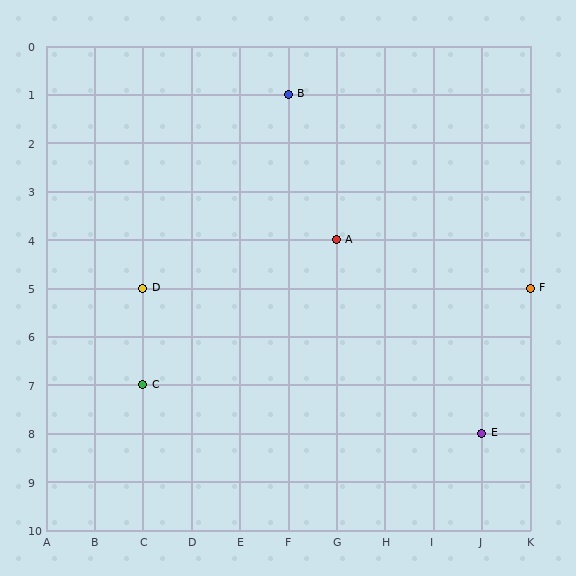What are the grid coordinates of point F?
Point F is at grid coordinates (K, 5).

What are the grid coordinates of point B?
Point B is at grid coordinates (F, 1).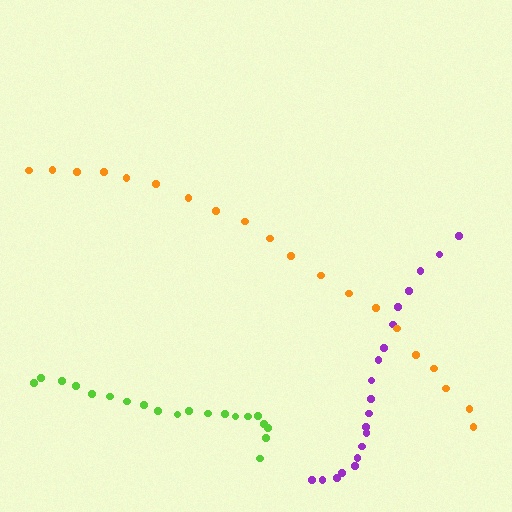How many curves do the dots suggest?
There are 3 distinct paths.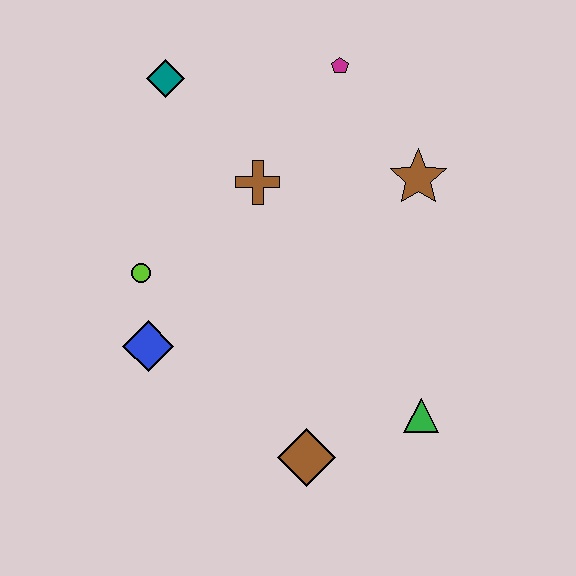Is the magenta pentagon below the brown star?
No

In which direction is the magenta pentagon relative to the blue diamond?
The magenta pentagon is above the blue diamond.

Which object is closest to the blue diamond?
The lime circle is closest to the blue diamond.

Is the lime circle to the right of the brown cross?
No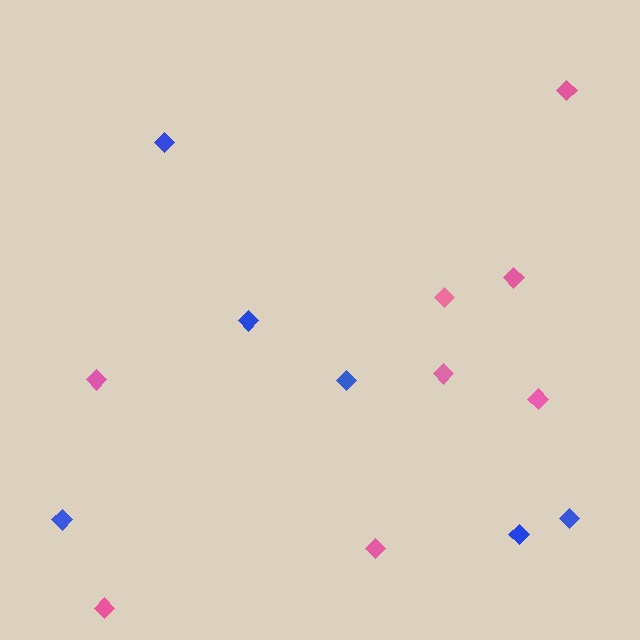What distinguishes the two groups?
There are 2 groups: one group of pink diamonds (8) and one group of blue diamonds (6).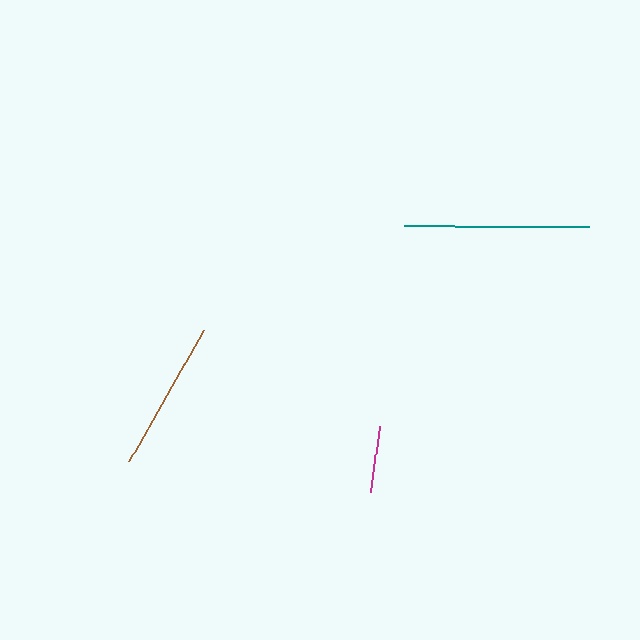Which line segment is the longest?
The teal line is the longest at approximately 185 pixels.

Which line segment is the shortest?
The magenta line is the shortest at approximately 66 pixels.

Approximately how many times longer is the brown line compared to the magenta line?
The brown line is approximately 2.3 times the length of the magenta line.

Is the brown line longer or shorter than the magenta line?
The brown line is longer than the magenta line.